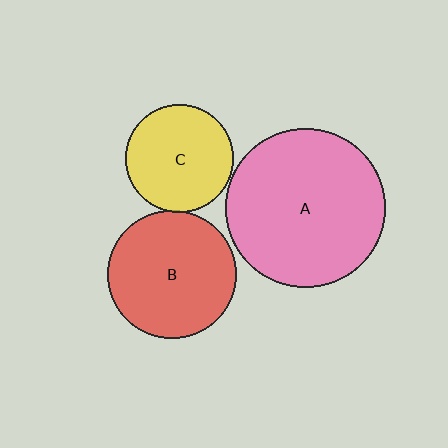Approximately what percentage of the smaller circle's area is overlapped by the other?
Approximately 5%.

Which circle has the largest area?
Circle A (pink).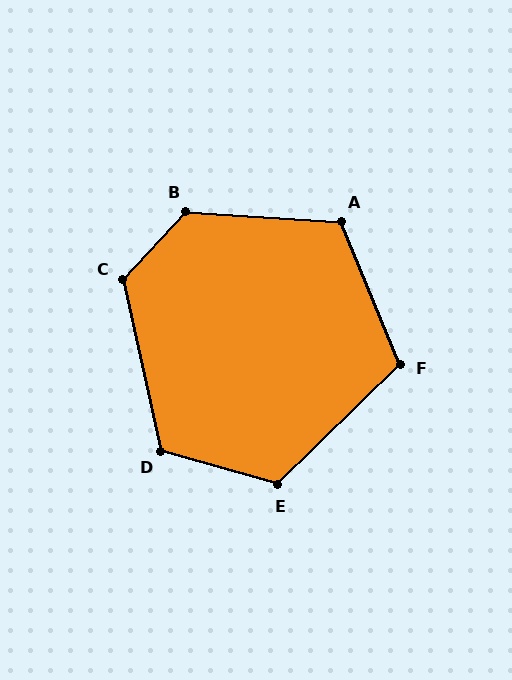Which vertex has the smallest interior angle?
F, at approximately 112 degrees.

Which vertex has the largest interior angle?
B, at approximately 129 degrees.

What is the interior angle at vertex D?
Approximately 119 degrees (obtuse).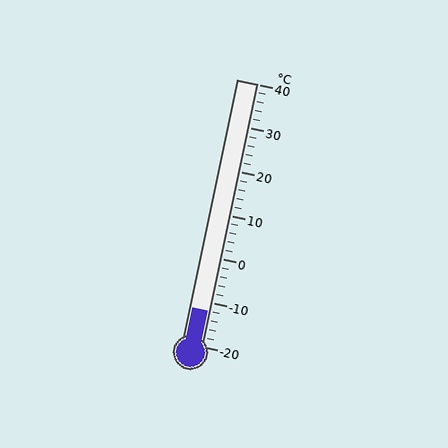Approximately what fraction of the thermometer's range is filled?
The thermometer is filled to approximately 15% of its range.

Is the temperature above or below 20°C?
The temperature is below 20°C.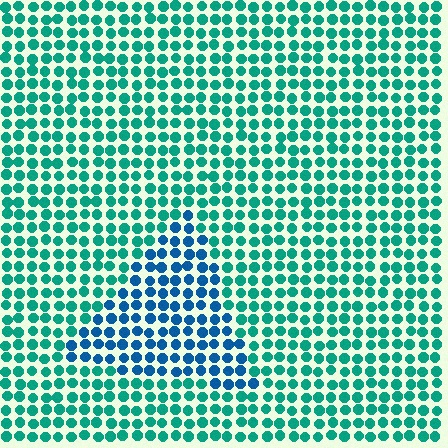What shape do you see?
I see a triangle.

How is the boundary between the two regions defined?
The boundary is defined purely by a slight shift in hue (about 40 degrees). Spacing, size, and orientation are identical on both sides.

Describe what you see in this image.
The image is filled with small teal elements in a uniform arrangement. A triangle-shaped region is visible where the elements are tinted to a slightly different hue, forming a subtle color boundary.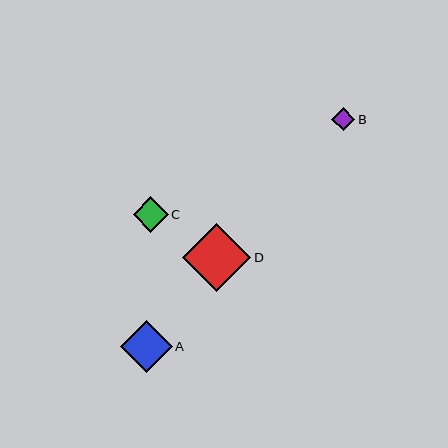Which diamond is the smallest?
Diamond B is the smallest with a size of approximately 23 pixels.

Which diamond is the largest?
Diamond D is the largest with a size of approximately 68 pixels.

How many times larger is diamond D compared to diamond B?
Diamond D is approximately 2.9 times the size of diamond B.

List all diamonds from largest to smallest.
From largest to smallest: D, A, C, B.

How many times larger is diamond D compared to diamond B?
Diamond D is approximately 2.9 times the size of diamond B.